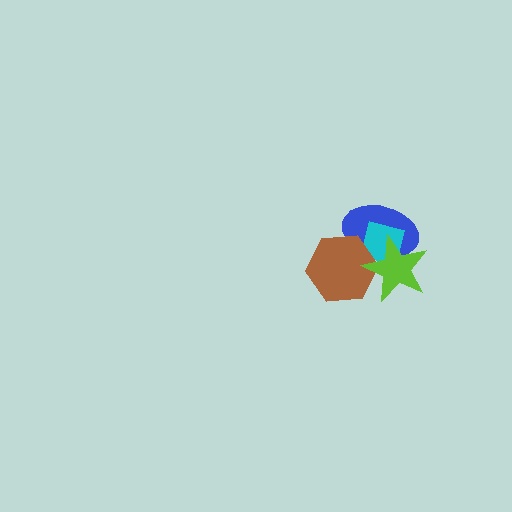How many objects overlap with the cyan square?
3 objects overlap with the cyan square.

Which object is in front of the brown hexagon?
The lime star is in front of the brown hexagon.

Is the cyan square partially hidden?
Yes, it is partially covered by another shape.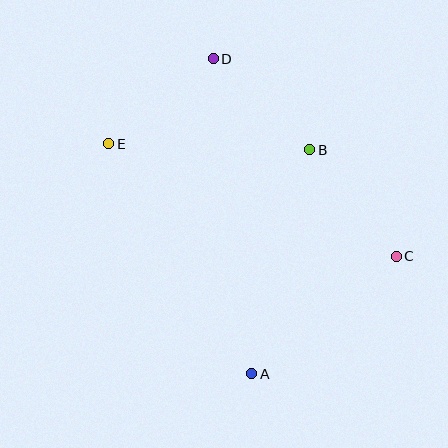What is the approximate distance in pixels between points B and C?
The distance between B and C is approximately 137 pixels.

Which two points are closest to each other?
Points B and D are closest to each other.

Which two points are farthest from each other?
Points A and D are farthest from each other.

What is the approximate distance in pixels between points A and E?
The distance between A and E is approximately 271 pixels.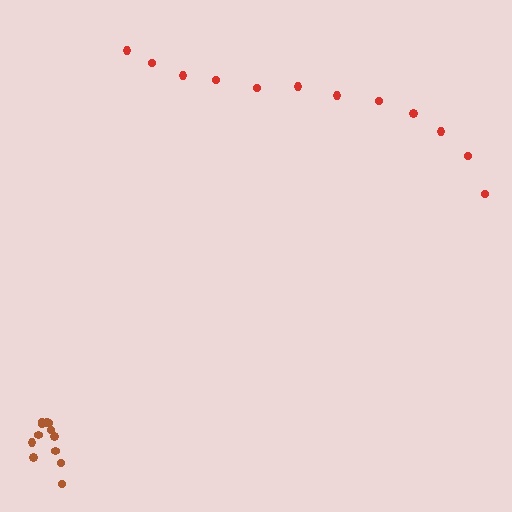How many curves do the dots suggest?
There are 2 distinct paths.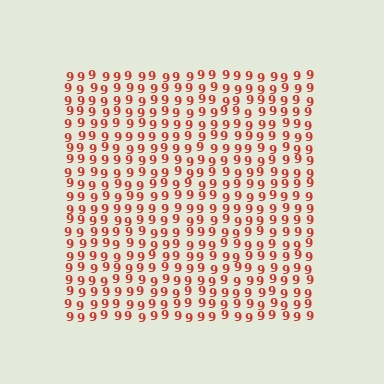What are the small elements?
The small elements are digit 9's.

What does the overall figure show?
The overall figure shows a square.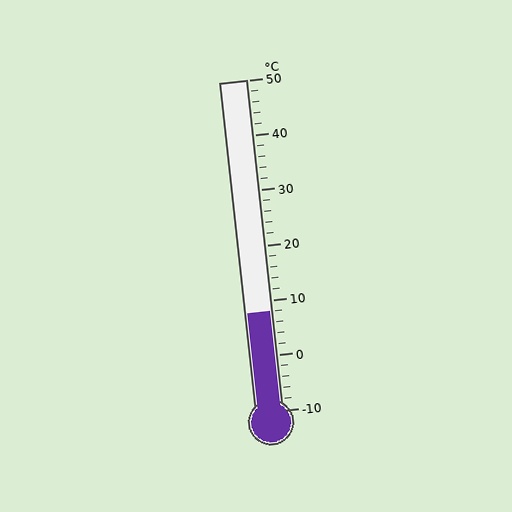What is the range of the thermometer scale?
The thermometer scale ranges from -10°C to 50°C.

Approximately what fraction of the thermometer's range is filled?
The thermometer is filled to approximately 30% of its range.